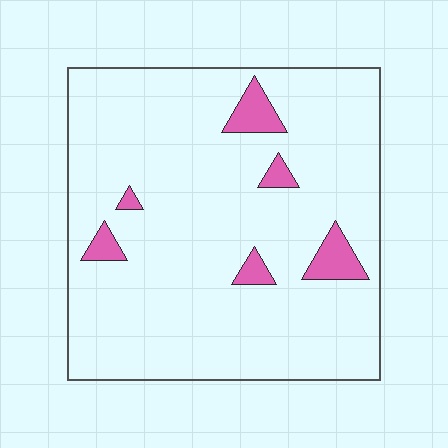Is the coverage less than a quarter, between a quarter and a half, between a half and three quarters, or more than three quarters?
Less than a quarter.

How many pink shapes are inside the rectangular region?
6.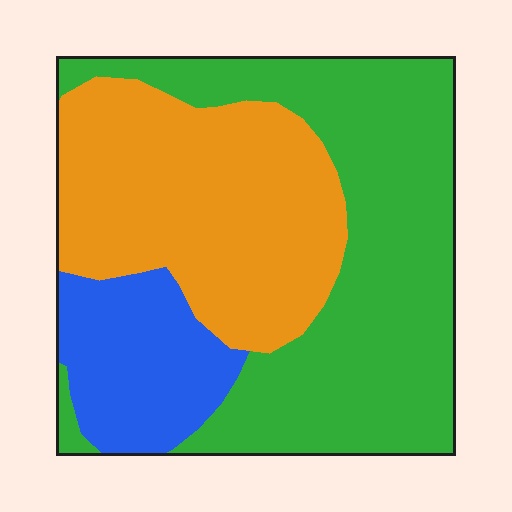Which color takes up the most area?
Green, at roughly 45%.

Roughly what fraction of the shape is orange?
Orange takes up about three eighths (3/8) of the shape.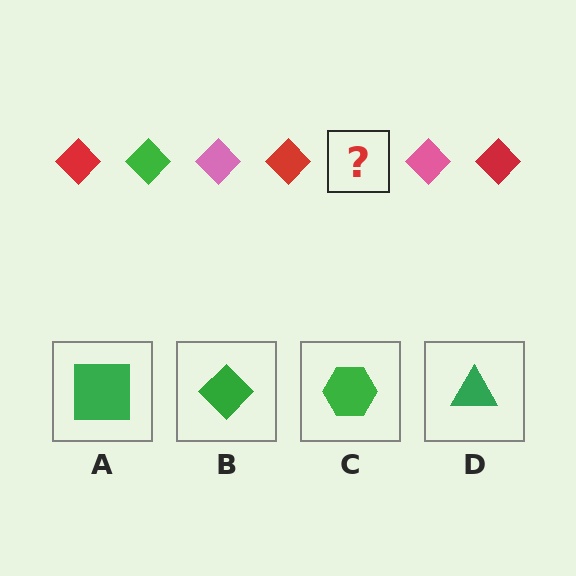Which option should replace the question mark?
Option B.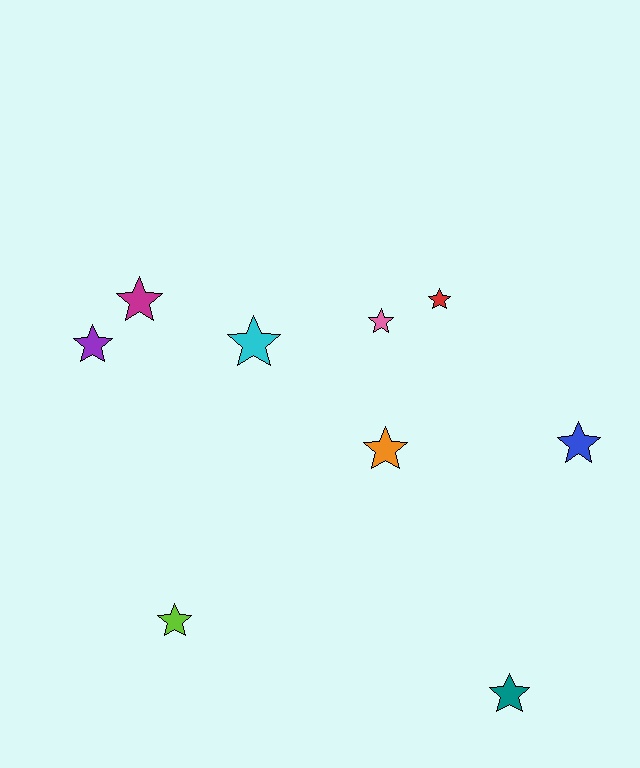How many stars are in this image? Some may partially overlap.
There are 9 stars.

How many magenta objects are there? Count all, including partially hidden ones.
There is 1 magenta object.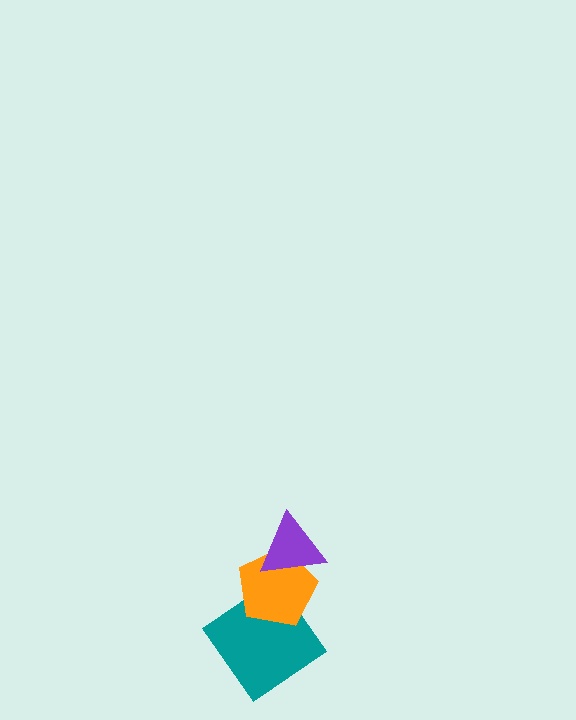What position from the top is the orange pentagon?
The orange pentagon is 2nd from the top.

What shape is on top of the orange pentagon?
The purple triangle is on top of the orange pentagon.